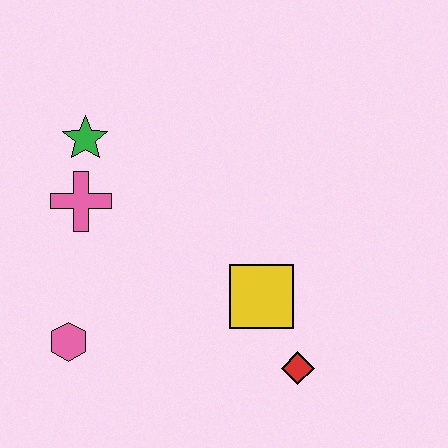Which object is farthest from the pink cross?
The red diamond is farthest from the pink cross.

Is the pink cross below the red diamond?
No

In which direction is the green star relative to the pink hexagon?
The green star is above the pink hexagon.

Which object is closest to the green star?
The pink cross is closest to the green star.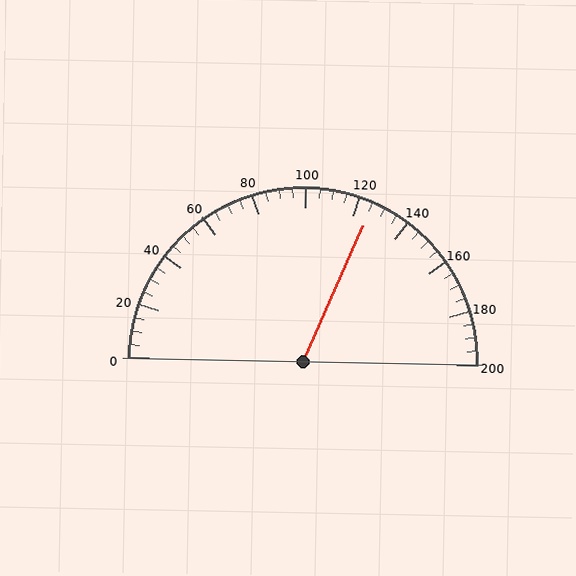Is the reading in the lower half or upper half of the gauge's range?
The reading is in the upper half of the range (0 to 200).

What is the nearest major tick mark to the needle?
The nearest major tick mark is 120.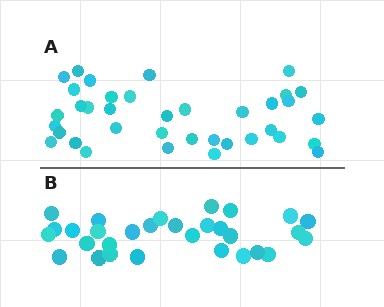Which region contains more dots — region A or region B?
Region A (the top region) has more dots.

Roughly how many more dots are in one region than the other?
Region A has roughly 8 or so more dots than region B.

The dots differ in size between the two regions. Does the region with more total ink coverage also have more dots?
No. Region B has more total ink coverage because its dots are larger, but region A actually contains more individual dots. Total area can be misleading — the number of items is what matters here.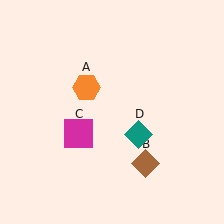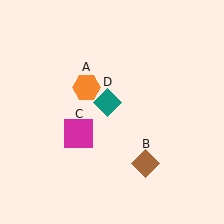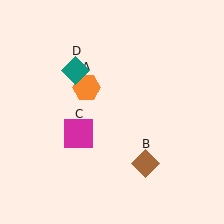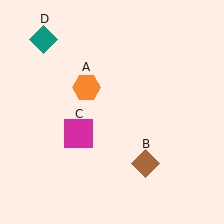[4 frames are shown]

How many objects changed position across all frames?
1 object changed position: teal diamond (object D).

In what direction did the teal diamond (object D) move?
The teal diamond (object D) moved up and to the left.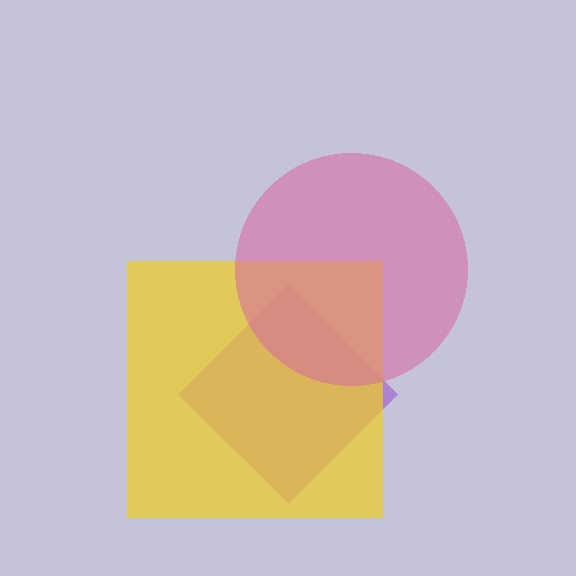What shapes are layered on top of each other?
The layered shapes are: a purple diamond, a yellow square, a pink circle.